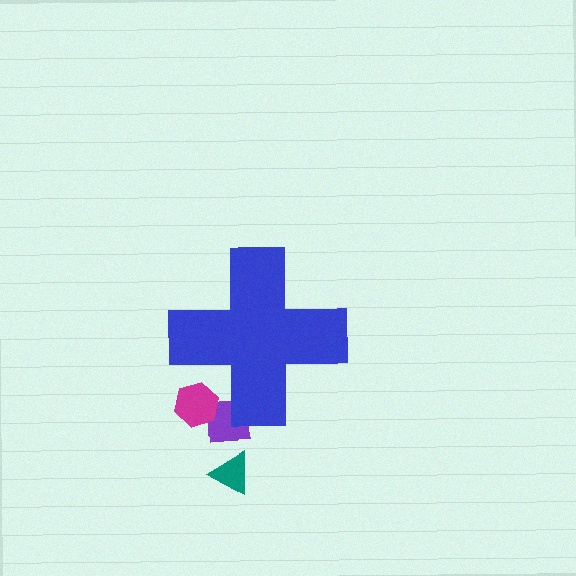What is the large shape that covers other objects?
A blue cross.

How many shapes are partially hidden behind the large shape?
2 shapes are partially hidden.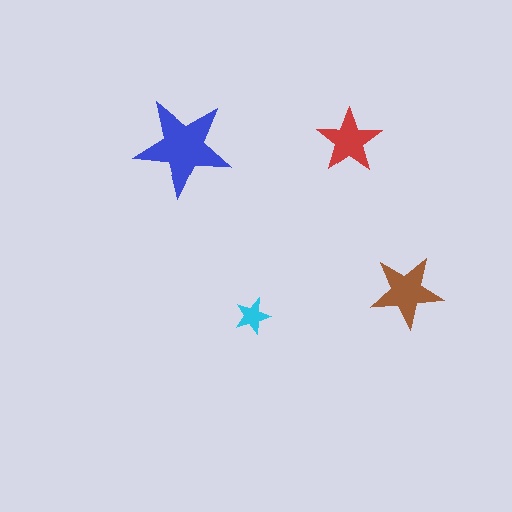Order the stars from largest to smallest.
the blue one, the brown one, the red one, the cyan one.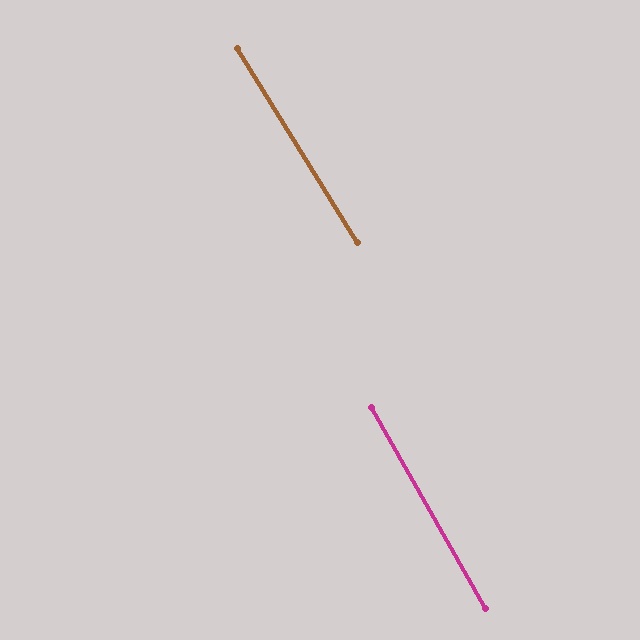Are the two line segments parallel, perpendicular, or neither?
Parallel — their directions differ by only 1.8°.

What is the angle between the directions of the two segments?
Approximately 2 degrees.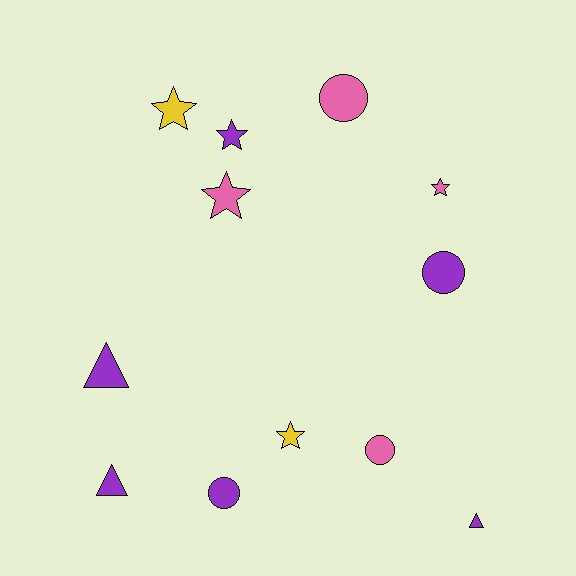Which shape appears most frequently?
Star, with 5 objects.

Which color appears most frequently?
Purple, with 6 objects.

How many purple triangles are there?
There are 3 purple triangles.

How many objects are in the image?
There are 12 objects.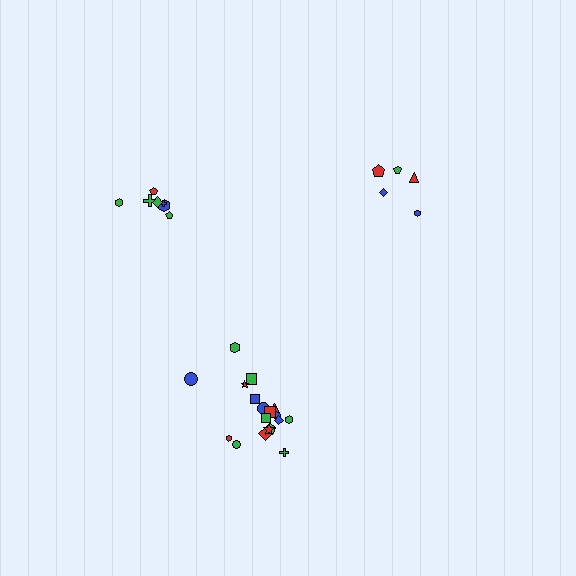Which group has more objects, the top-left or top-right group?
The top-left group.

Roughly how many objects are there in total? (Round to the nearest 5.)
Roughly 30 objects in total.